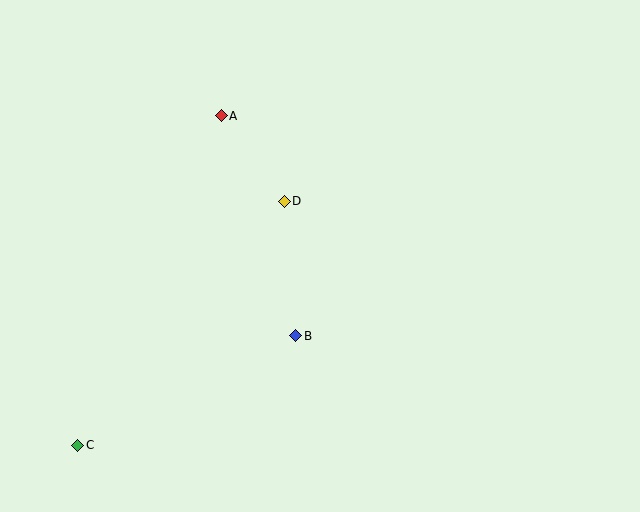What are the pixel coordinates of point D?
Point D is at (284, 201).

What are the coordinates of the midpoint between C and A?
The midpoint between C and A is at (149, 280).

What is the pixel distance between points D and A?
The distance between D and A is 106 pixels.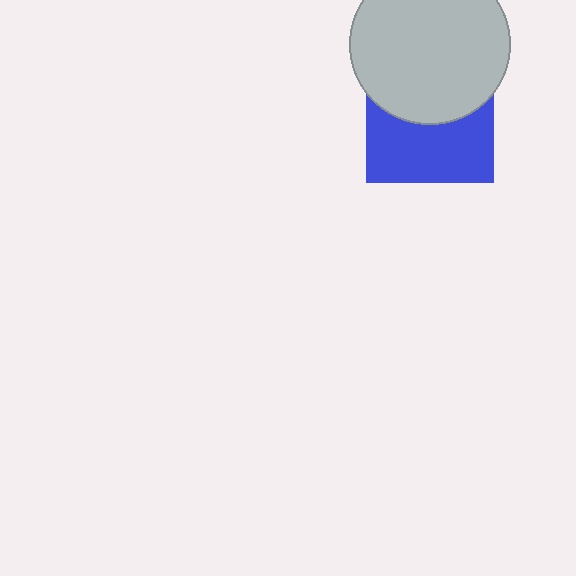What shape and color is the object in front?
The object in front is a light gray circle.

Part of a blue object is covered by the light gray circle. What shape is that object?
It is a square.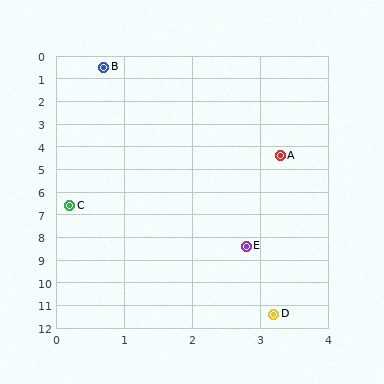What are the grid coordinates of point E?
Point E is at approximately (2.8, 8.4).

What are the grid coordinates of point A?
Point A is at approximately (3.3, 4.4).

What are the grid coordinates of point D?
Point D is at approximately (3.2, 11.4).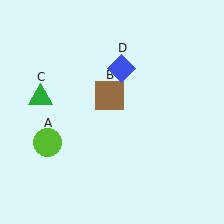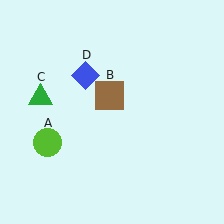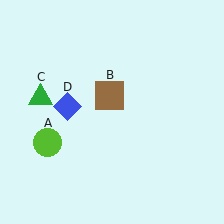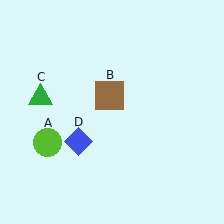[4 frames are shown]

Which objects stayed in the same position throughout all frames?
Lime circle (object A) and brown square (object B) and green triangle (object C) remained stationary.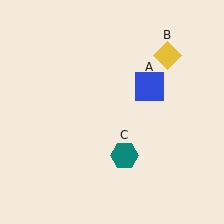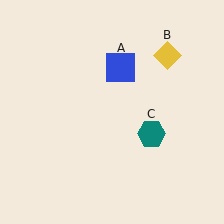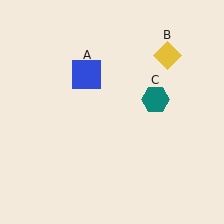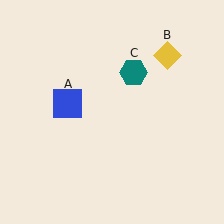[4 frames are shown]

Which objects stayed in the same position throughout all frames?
Yellow diamond (object B) remained stationary.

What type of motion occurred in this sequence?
The blue square (object A), teal hexagon (object C) rotated counterclockwise around the center of the scene.